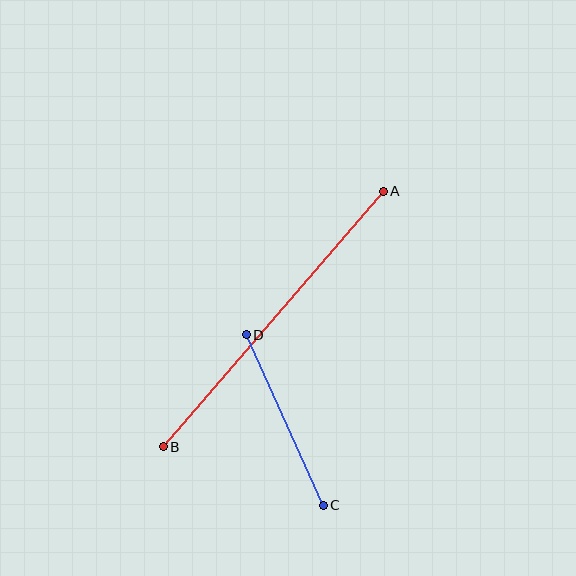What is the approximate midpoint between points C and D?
The midpoint is at approximately (285, 420) pixels.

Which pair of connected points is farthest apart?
Points A and B are farthest apart.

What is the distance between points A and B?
The distance is approximately 337 pixels.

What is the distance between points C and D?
The distance is approximately 187 pixels.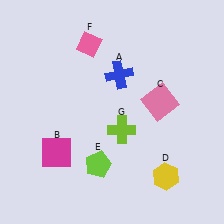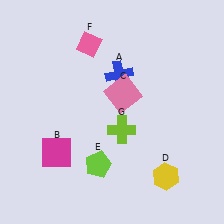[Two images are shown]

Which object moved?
The pink square (C) moved left.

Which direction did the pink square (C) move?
The pink square (C) moved left.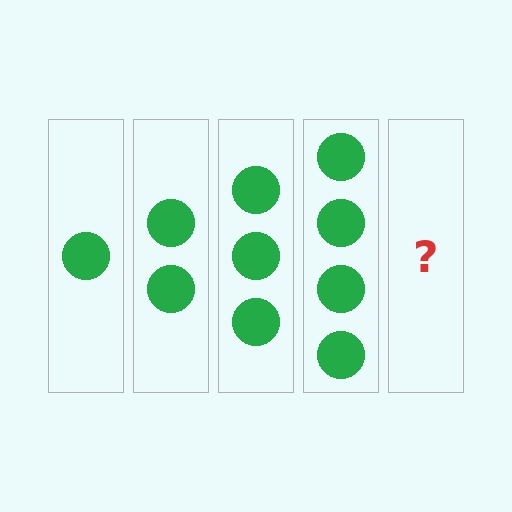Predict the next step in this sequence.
The next step is 5 circles.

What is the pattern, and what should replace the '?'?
The pattern is that each step adds one more circle. The '?' should be 5 circles.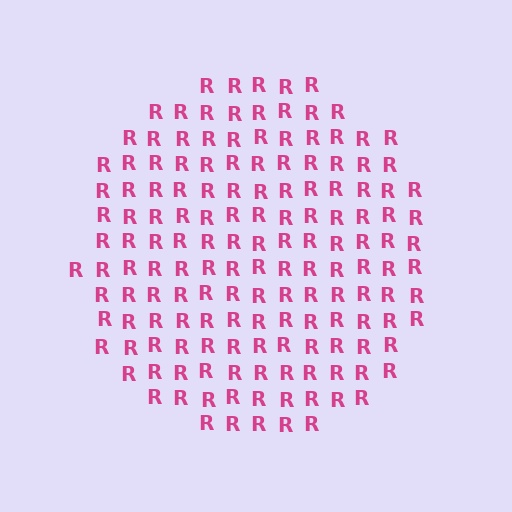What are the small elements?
The small elements are letter R's.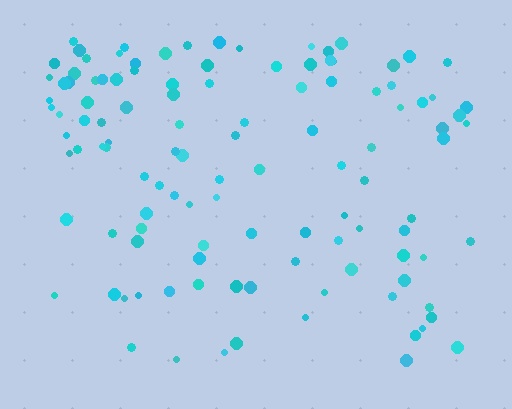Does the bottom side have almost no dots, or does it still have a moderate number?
Still a moderate number, just noticeably fewer than the top.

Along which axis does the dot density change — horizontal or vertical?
Vertical.